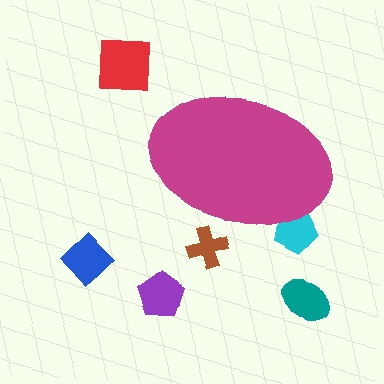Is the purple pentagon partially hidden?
No, the purple pentagon is fully visible.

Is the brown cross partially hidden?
Yes, the brown cross is partially hidden behind the magenta ellipse.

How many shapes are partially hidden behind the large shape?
2 shapes are partially hidden.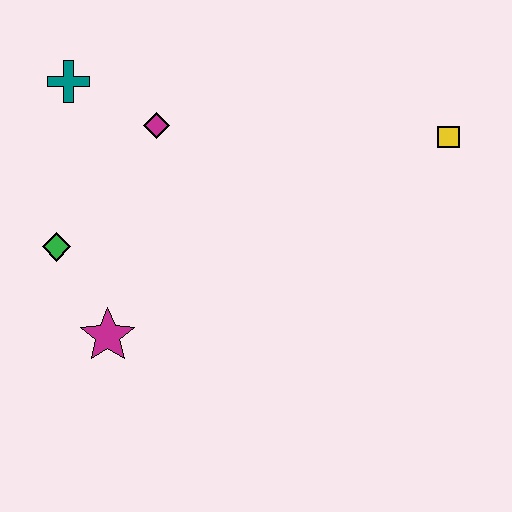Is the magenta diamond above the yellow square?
Yes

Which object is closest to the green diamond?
The magenta star is closest to the green diamond.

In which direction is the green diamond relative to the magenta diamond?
The green diamond is below the magenta diamond.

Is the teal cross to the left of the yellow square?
Yes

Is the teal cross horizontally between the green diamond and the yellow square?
Yes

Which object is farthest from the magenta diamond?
The yellow square is farthest from the magenta diamond.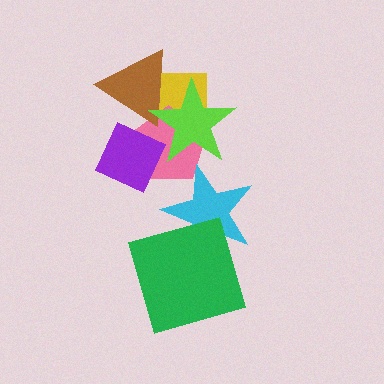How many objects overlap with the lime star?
4 objects overlap with the lime star.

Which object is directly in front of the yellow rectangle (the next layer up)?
The pink pentagon is directly in front of the yellow rectangle.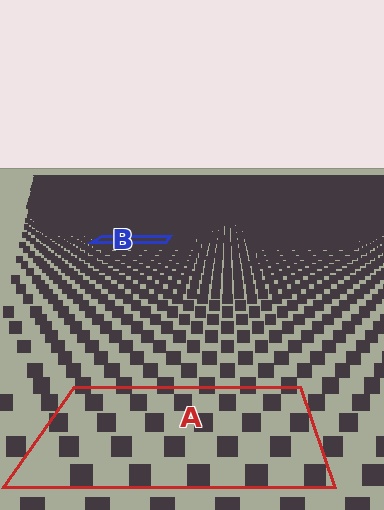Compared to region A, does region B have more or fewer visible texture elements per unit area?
Region B has more texture elements per unit area — they are packed more densely because it is farther away.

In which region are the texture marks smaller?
The texture marks are smaller in region B, because it is farther away.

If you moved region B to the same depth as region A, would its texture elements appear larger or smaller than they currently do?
They would appear larger. At a closer depth, the same texture elements are projected at a bigger on-screen size.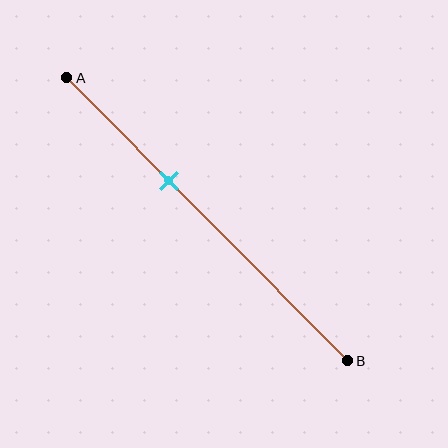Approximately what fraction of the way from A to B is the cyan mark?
The cyan mark is approximately 35% of the way from A to B.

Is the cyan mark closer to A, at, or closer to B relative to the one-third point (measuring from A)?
The cyan mark is closer to point B than the one-third point of segment AB.